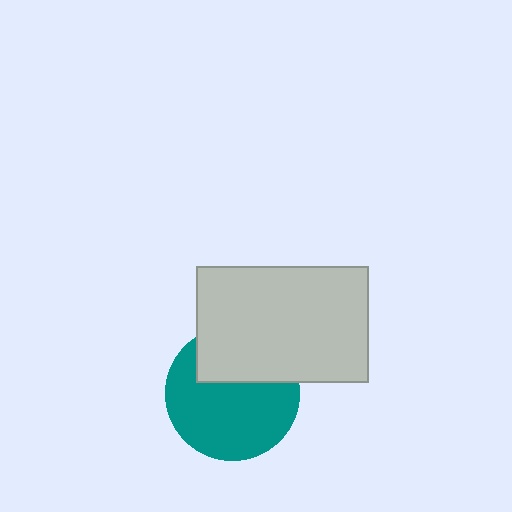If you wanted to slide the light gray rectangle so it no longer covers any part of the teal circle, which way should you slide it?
Slide it up — that is the most direct way to separate the two shapes.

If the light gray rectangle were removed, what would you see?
You would see the complete teal circle.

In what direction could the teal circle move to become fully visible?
The teal circle could move down. That would shift it out from behind the light gray rectangle entirely.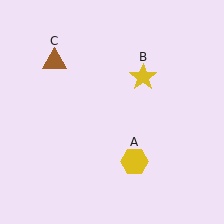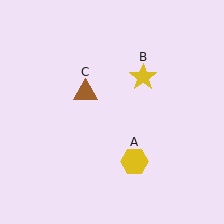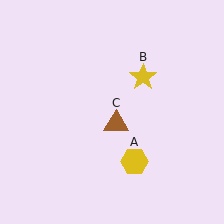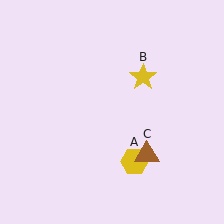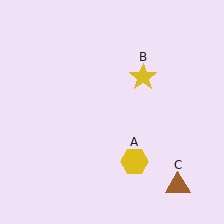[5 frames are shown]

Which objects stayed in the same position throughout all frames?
Yellow hexagon (object A) and yellow star (object B) remained stationary.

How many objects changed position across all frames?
1 object changed position: brown triangle (object C).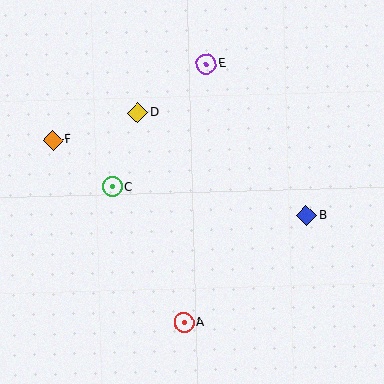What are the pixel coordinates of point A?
Point A is at (184, 322).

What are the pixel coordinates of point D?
Point D is at (137, 113).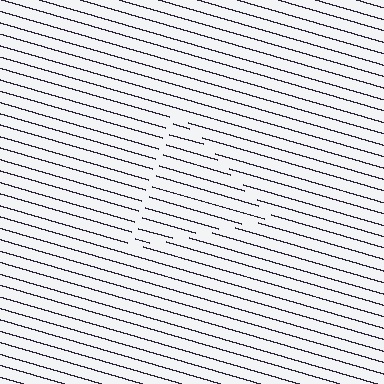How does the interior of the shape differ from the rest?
The interior of the shape contains the same grating, shifted by half a period — the contour is defined by the phase discontinuity where line-ends from the inner and outer gratings abut.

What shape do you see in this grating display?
An illusory triangle. The interior of the shape contains the same grating, shifted by half a period — the contour is defined by the phase discontinuity where line-ends from the inner and outer gratings abut.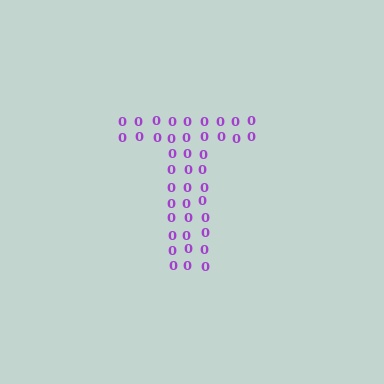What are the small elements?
The small elements are digit 0's.